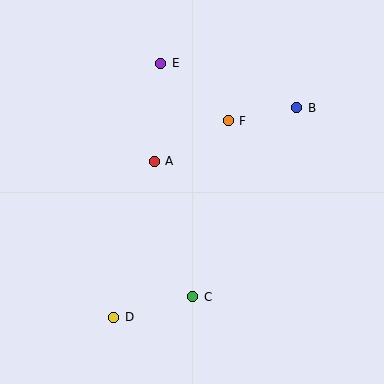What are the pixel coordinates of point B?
Point B is at (297, 108).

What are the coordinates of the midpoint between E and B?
The midpoint between E and B is at (229, 86).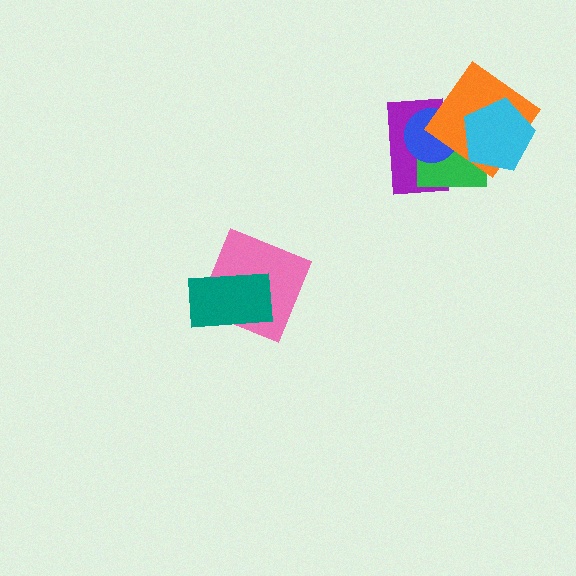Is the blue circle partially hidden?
Yes, it is partially covered by another shape.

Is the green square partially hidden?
Yes, it is partially covered by another shape.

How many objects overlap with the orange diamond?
4 objects overlap with the orange diamond.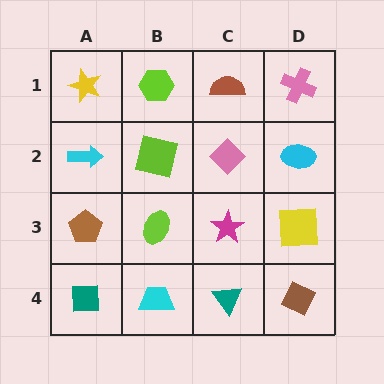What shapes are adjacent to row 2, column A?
A yellow star (row 1, column A), a brown pentagon (row 3, column A), a lime square (row 2, column B).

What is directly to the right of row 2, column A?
A lime square.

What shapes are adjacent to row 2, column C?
A brown semicircle (row 1, column C), a magenta star (row 3, column C), a lime square (row 2, column B), a cyan ellipse (row 2, column D).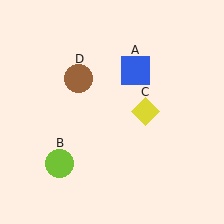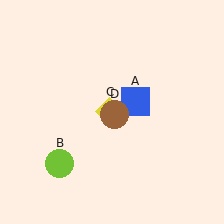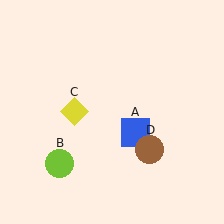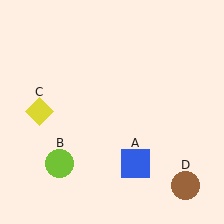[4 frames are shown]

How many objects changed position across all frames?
3 objects changed position: blue square (object A), yellow diamond (object C), brown circle (object D).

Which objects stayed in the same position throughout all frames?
Lime circle (object B) remained stationary.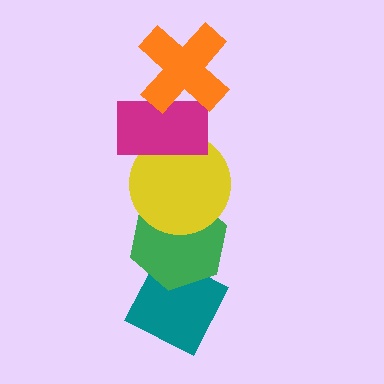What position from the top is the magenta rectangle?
The magenta rectangle is 2nd from the top.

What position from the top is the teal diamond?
The teal diamond is 5th from the top.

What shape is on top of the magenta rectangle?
The orange cross is on top of the magenta rectangle.